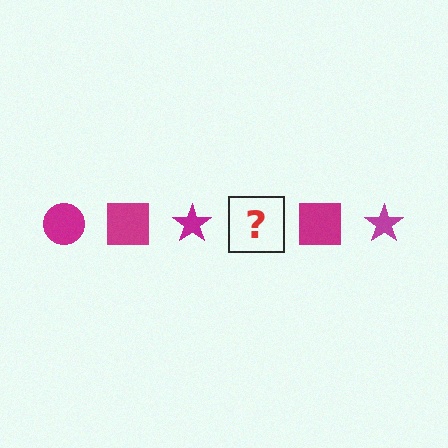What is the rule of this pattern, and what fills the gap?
The rule is that the pattern cycles through circle, square, star shapes in magenta. The gap should be filled with a magenta circle.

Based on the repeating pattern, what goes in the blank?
The blank should be a magenta circle.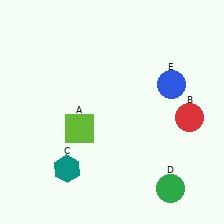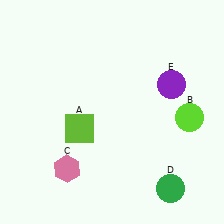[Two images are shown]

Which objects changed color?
B changed from red to lime. C changed from teal to pink. E changed from blue to purple.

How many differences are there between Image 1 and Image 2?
There are 3 differences between the two images.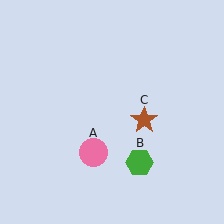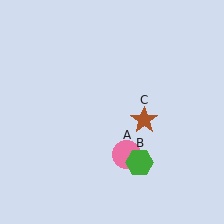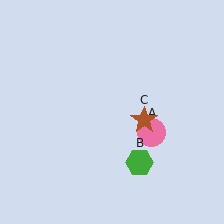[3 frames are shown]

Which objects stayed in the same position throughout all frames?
Green hexagon (object B) and brown star (object C) remained stationary.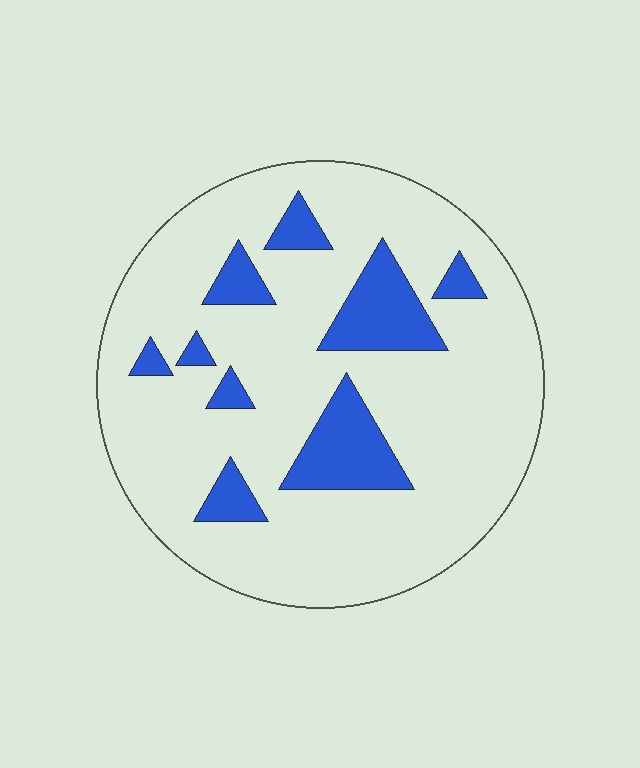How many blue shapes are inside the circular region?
9.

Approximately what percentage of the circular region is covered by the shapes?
Approximately 15%.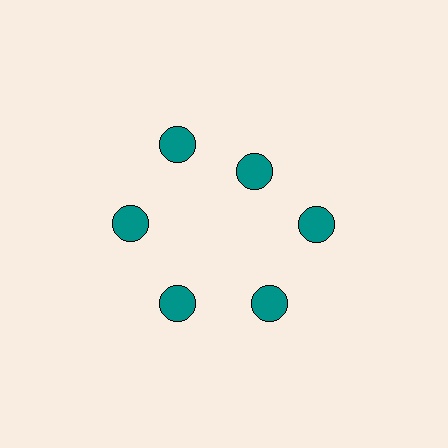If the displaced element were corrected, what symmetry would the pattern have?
It would have 6-fold rotational symmetry — the pattern would map onto itself every 60 degrees.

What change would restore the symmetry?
The symmetry would be restored by moving it outward, back onto the ring so that all 6 circles sit at equal angles and equal distance from the center.